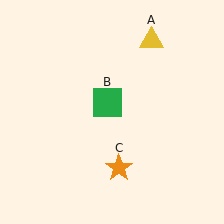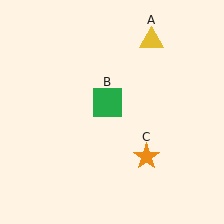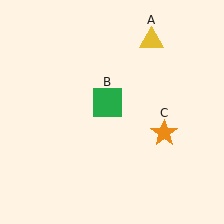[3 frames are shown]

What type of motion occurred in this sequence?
The orange star (object C) rotated counterclockwise around the center of the scene.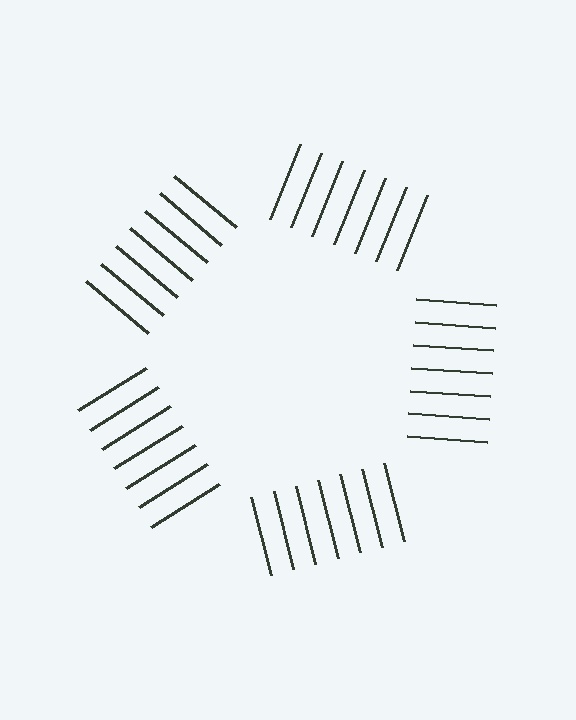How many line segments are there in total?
35 — 7 along each of the 5 edges.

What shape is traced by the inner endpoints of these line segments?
An illusory pentagon — the line segments terminate on its edges but no continuous stroke is drawn.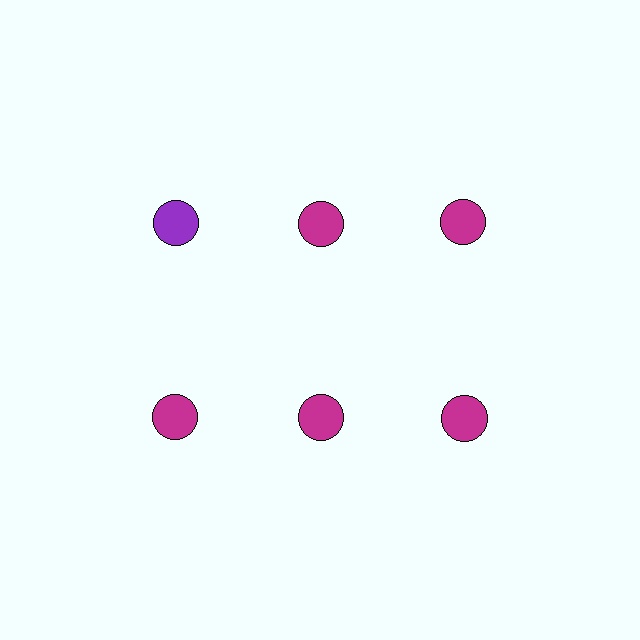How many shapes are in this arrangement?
There are 6 shapes arranged in a grid pattern.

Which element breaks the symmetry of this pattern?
The purple circle in the top row, leftmost column breaks the symmetry. All other shapes are magenta circles.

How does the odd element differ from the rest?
It has a different color: purple instead of magenta.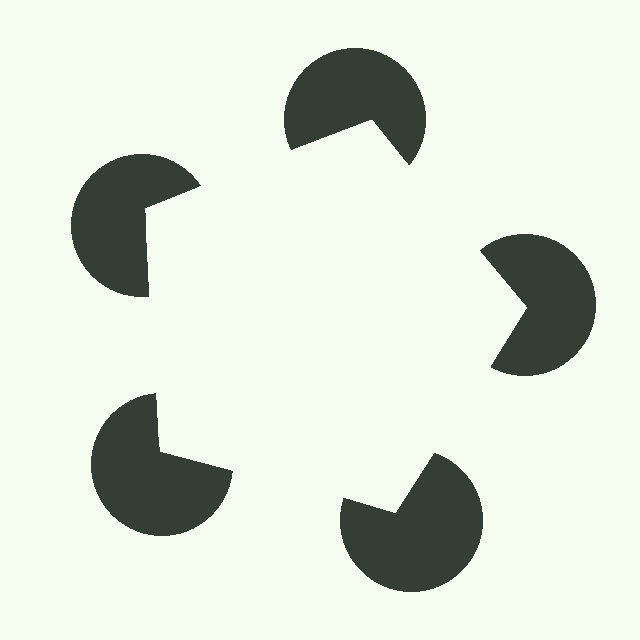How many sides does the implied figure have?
5 sides.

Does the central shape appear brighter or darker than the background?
It typically appears slightly brighter than the background, even though no actual brightness change is drawn.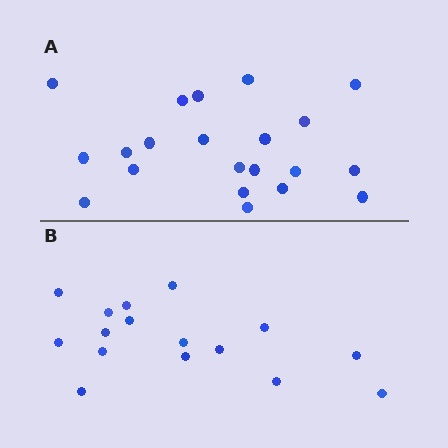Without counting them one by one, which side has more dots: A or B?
Region A (the top region) has more dots.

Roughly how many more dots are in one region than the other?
Region A has about 5 more dots than region B.